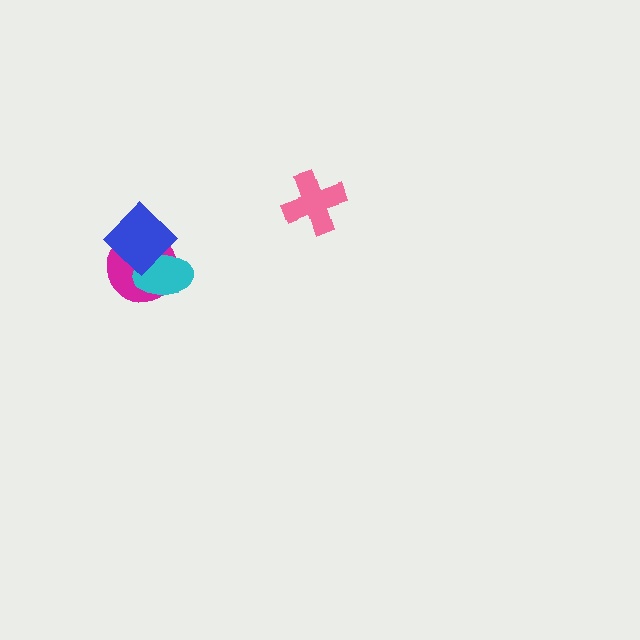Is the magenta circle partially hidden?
Yes, it is partially covered by another shape.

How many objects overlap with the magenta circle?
2 objects overlap with the magenta circle.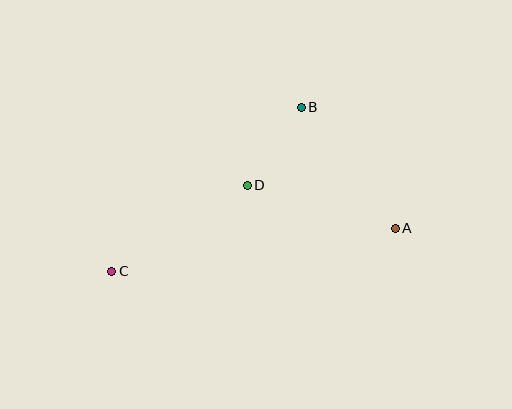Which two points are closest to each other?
Points B and D are closest to each other.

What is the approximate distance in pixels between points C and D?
The distance between C and D is approximately 160 pixels.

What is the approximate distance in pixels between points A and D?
The distance between A and D is approximately 154 pixels.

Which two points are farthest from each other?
Points A and C are farthest from each other.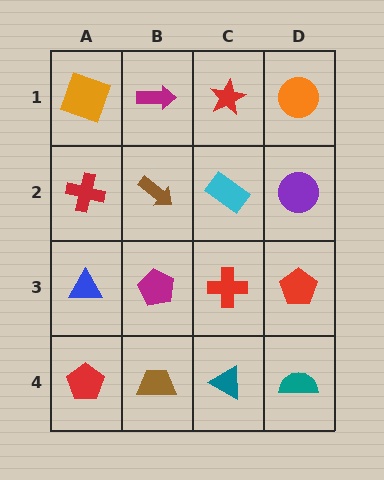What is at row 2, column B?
A brown arrow.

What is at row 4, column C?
A teal triangle.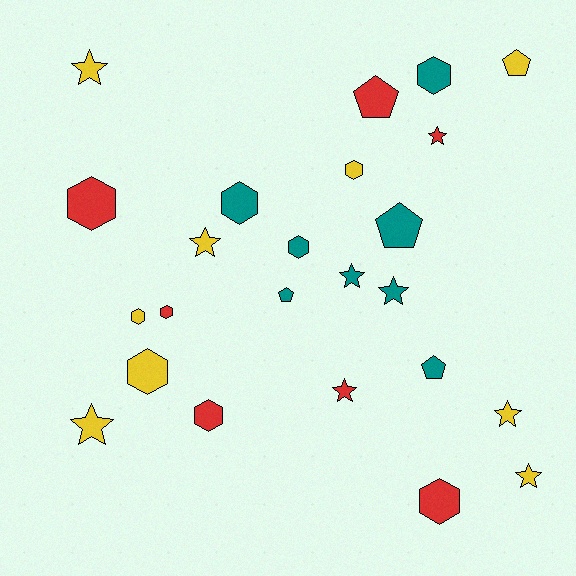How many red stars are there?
There are 2 red stars.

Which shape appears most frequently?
Hexagon, with 10 objects.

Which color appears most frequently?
Yellow, with 9 objects.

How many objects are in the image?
There are 24 objects.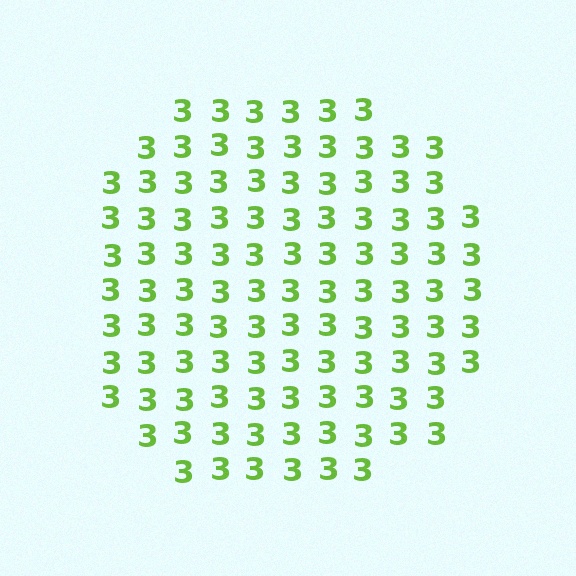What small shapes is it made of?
It is made of small digit 3's.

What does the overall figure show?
The overall figure shows a circle.